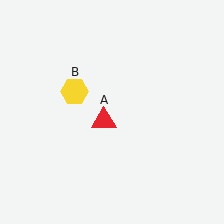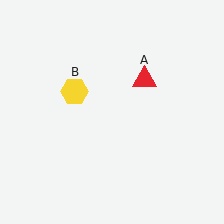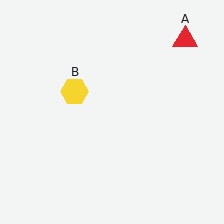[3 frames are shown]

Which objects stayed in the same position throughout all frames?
Yellow hexagon (object B) remained stationary.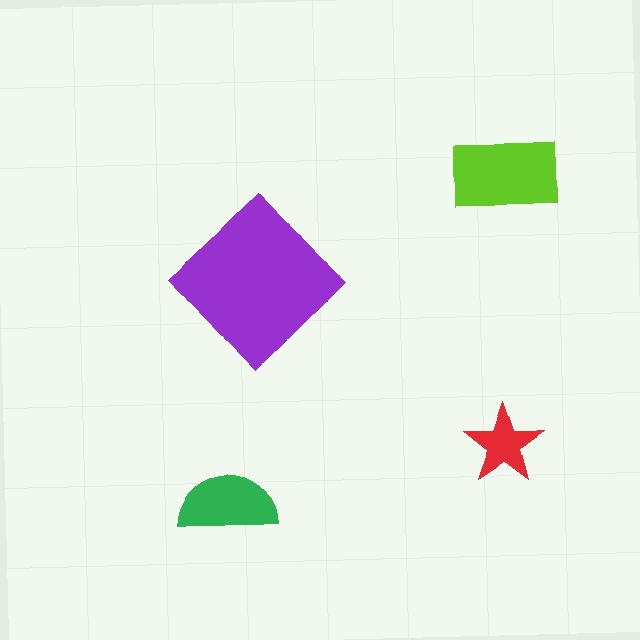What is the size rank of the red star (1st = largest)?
4th.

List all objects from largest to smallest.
The purple diamond, the lime rectangle, the green semicircle, the red star.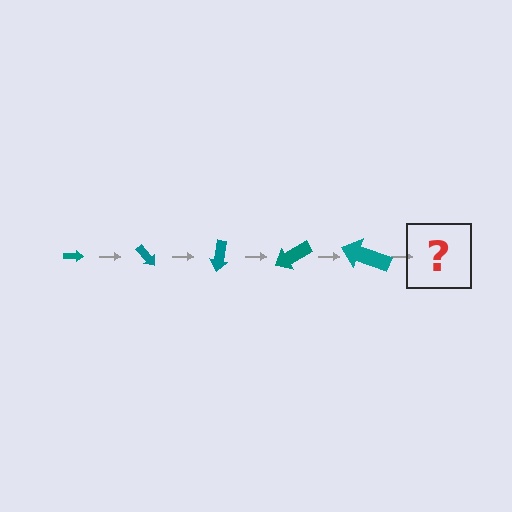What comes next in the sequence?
The next element should be an arrow, larger than the previous one and rotated 250 degrees from the start.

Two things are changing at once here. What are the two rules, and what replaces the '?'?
The two rules are that the arrow grows larger each step and it rotates 50 degrees each step. The '?' should be an arrow, larger than the previous one and rotated 250 degrees from the start.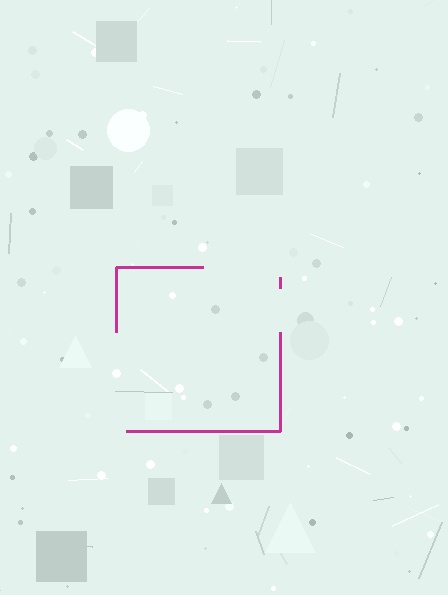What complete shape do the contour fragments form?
The contour fragments form a square.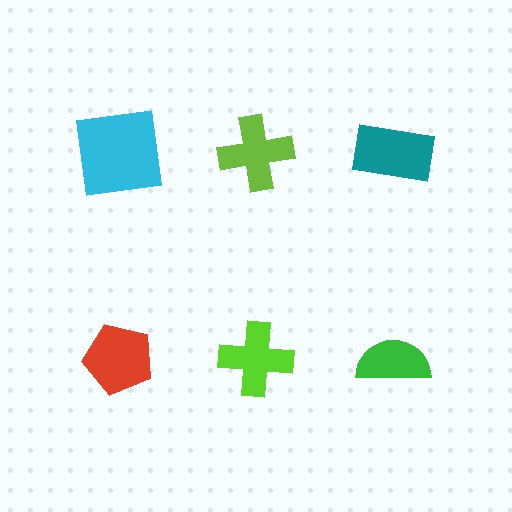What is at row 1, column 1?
A cyan square.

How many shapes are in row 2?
3 shapes.